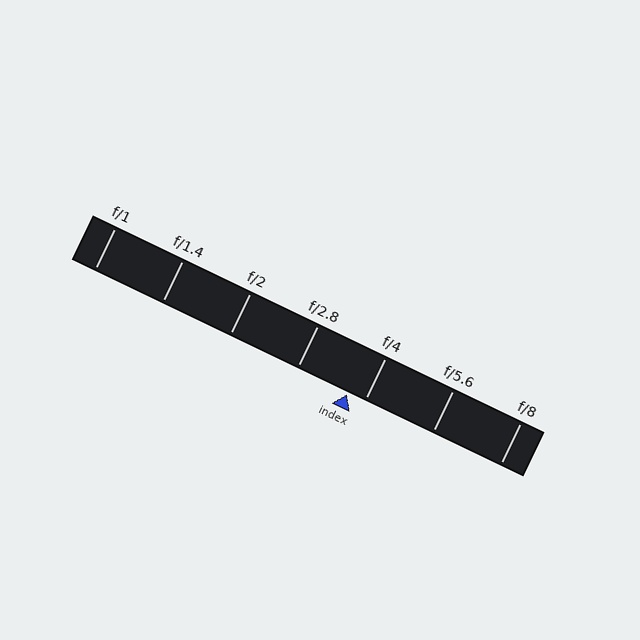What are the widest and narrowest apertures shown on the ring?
The widest aperture shown is f/1 and the narrowest is f/8.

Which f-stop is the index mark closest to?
The index mark is closest to f/4.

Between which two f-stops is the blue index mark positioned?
The index mark is between f/2.8 and f/4.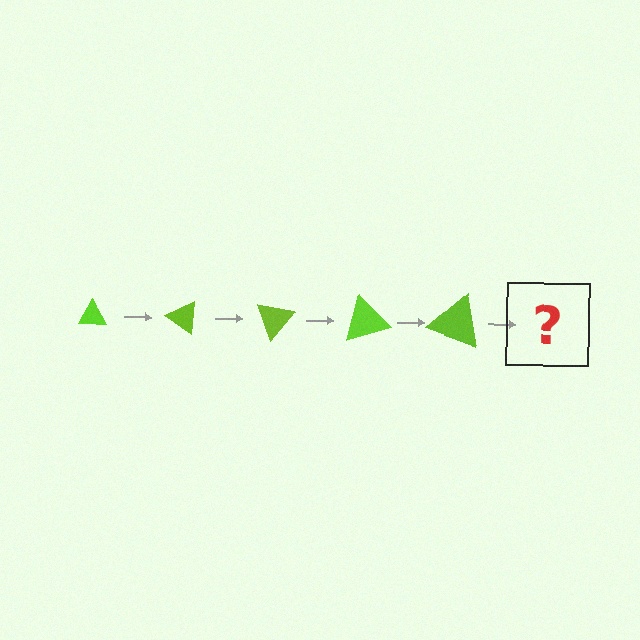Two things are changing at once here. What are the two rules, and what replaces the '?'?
The two rules are that the triangle grows larger each step and it rotates 35 degrees each step. The '?' should be a triangle, larger than the previous one and rotated 175 degrees from the start.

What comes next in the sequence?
The next element should be a triangle, larger than the previous one and rotated 175 degrees from the start.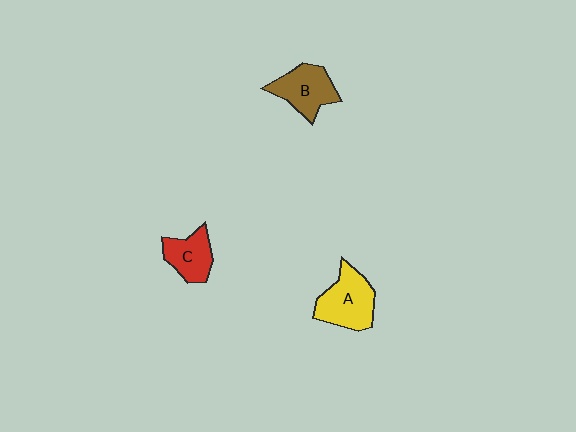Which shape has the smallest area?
Shape C (red).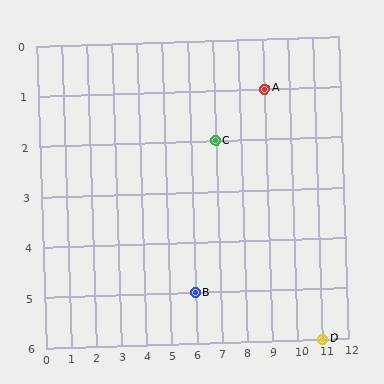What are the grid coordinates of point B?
Point B is at grid coordinates (6, 5).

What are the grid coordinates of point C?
Point C is at grid coordinates (7, 2).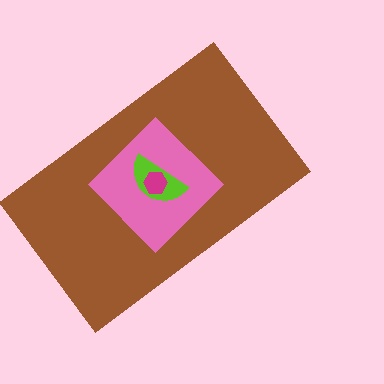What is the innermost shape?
The magenta hexagon.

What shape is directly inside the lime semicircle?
The magenta hexagon.